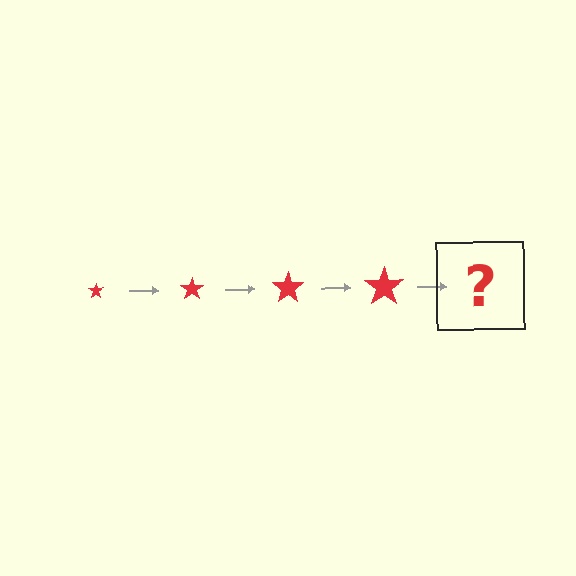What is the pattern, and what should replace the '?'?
The pattern is that the star gets progressively larger each step. The '?' should be a red star, larger than the previous one.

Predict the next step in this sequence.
The next step is a red star, larger than the previous one.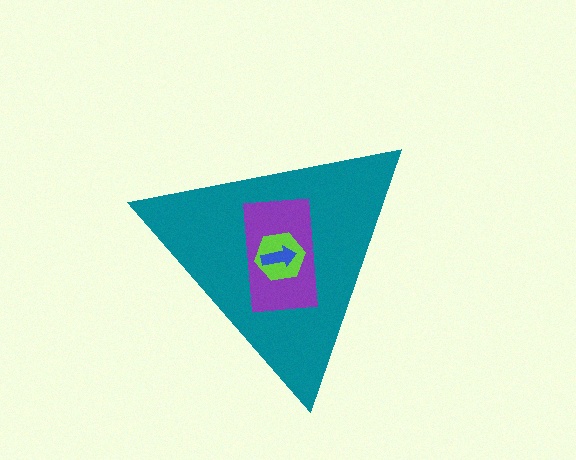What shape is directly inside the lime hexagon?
The blue arrow.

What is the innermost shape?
The blue arrow.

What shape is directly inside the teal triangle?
The purple rectangle.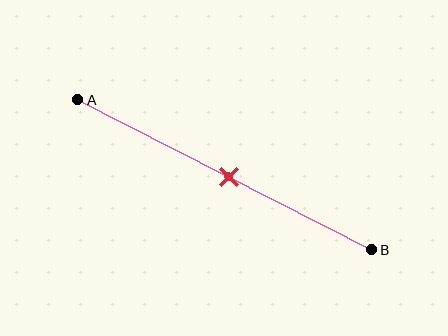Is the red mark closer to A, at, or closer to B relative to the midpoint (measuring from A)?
The red mark is approximately at the midpoint of segment AB.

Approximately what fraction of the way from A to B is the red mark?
The red mark is approximately 50% of the way from A to B.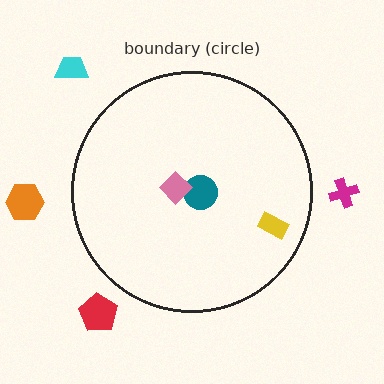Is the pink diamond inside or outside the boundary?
Inside.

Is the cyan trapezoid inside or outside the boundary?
Outside.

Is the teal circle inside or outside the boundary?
Inside.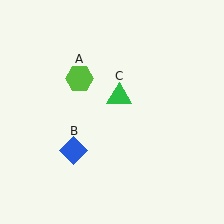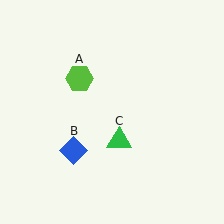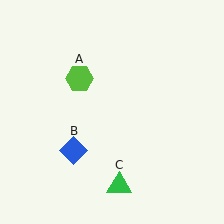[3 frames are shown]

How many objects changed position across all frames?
1 object changed position: green triangle (object C).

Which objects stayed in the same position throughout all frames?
Lime hexagon (object A) and blue diamond (object B) remained stationary.